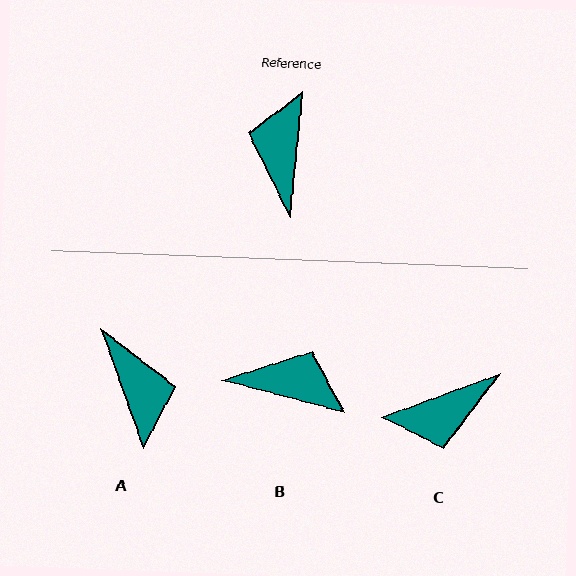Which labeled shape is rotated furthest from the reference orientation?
A, about 154 degrees away.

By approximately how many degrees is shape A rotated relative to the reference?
Approximately 154 degrees clockwise.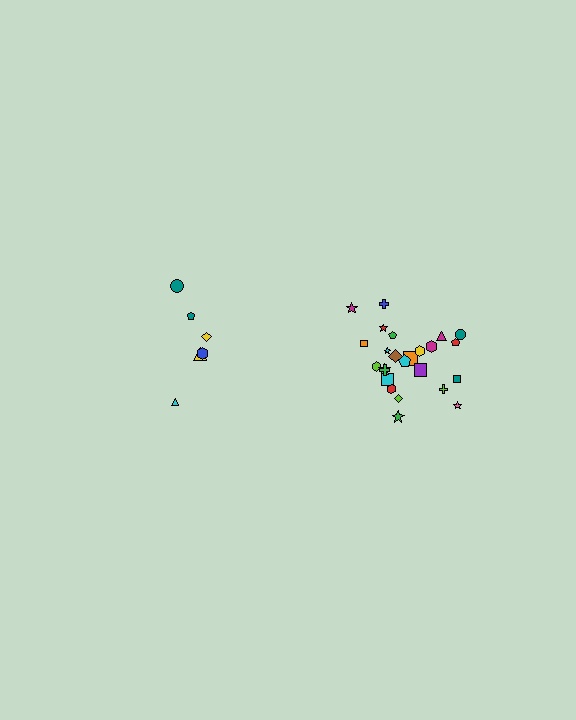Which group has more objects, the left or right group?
The right group.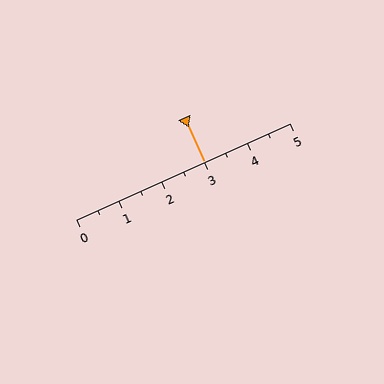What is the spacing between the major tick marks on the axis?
The major ticks are spaced 1 apart.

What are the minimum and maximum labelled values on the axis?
The axis runs from 0 to 5.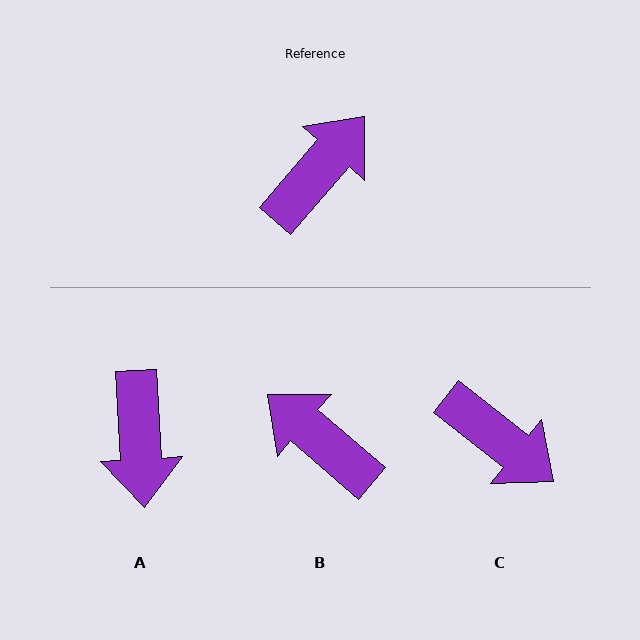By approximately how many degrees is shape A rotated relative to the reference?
Approximately 136 degrees clockwise.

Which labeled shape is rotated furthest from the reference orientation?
A, about 136 degrees away.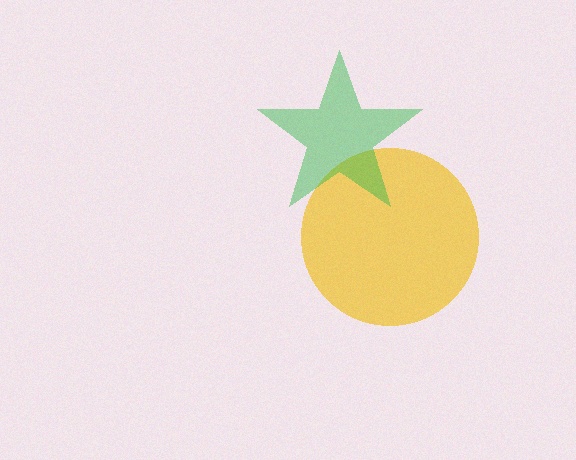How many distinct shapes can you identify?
There are 2 distinct shapes: a yellow circle, a green star.